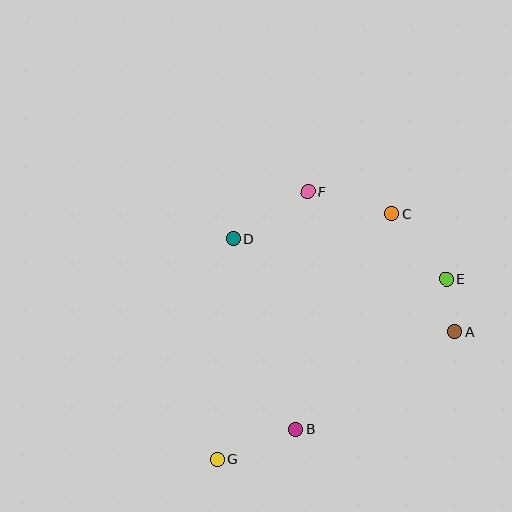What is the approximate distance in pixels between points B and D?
The distance between B and D is approximately 201 pixels.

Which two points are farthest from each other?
Points C and G are farthest from each other.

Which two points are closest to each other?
Points A and E are closest to each other.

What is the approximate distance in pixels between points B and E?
The distance between B and E is approximately 213 pixels.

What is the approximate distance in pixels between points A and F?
The distance between A and F is approximately 203 pixels.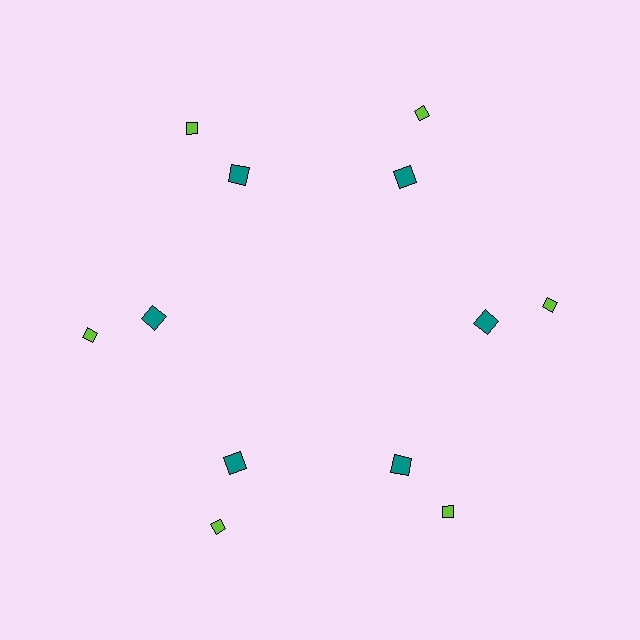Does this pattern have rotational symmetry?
Yes, this pattern has 6-fold rotational symmetry. It looks the same after rotating 60 degrees around the center.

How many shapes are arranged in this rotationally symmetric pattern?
There are 12 shapes, arranged in 6 groups of 2.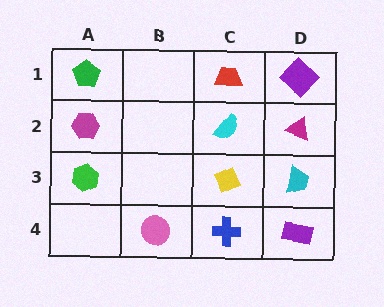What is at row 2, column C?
A cyan semicircle.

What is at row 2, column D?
A magenta triangle.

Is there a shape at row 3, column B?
No, that cell is empty.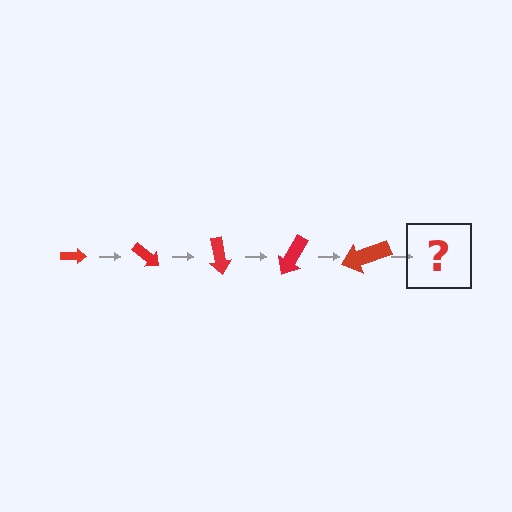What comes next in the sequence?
The next element should be an arrow, larger than the previous one and rotated 200 degrees from the start.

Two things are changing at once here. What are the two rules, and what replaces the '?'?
The two rules are that the arrow grows larger each step and it rotates 40 degrees each step. The '?' should be an arrow, larger than the previous one and rotated 200 degrees from the start.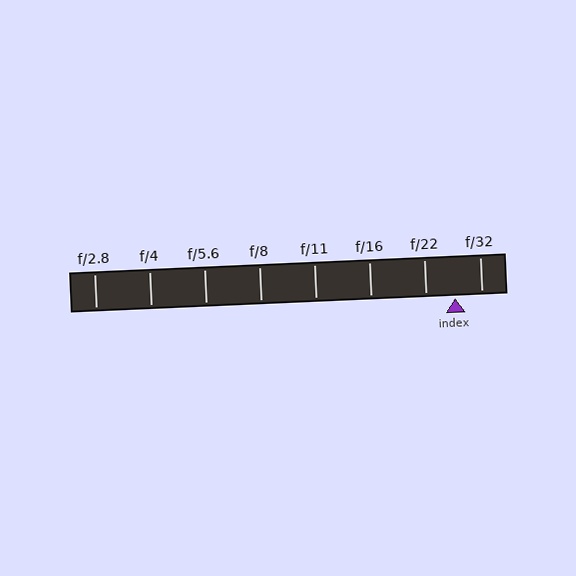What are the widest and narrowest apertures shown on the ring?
The widest aperture shown is f/2.8 and the narrowest is f/32.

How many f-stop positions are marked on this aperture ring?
There are 8 f-stop positions marked.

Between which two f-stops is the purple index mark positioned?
The index mark is between f/22 and f/32.